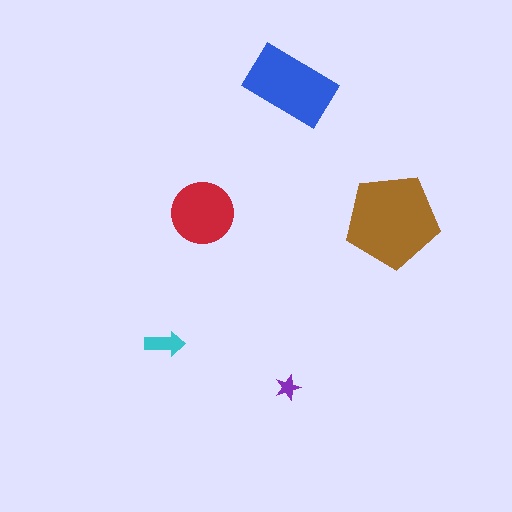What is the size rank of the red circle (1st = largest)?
3rd.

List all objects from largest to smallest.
The brown pentagon, the blue rectangle, the red circle, the cyan arrow, the purple star.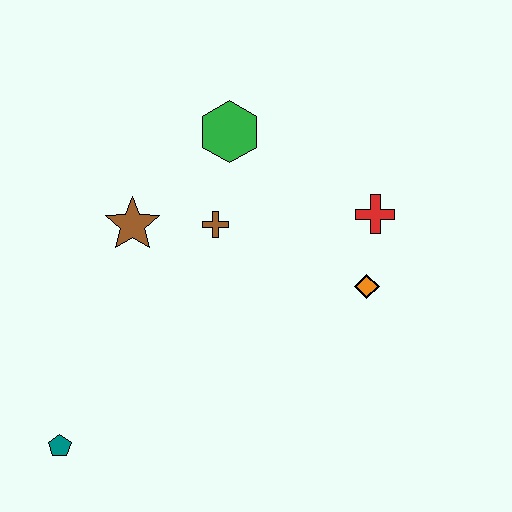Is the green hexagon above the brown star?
Yes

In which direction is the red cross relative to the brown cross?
The red cross is to the right of the brown cross.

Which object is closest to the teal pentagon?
The brown star is closest to the teal pentagon.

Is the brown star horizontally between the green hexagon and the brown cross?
No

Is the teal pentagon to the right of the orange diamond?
No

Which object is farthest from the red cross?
The teal pentagon is farthest from the red cross.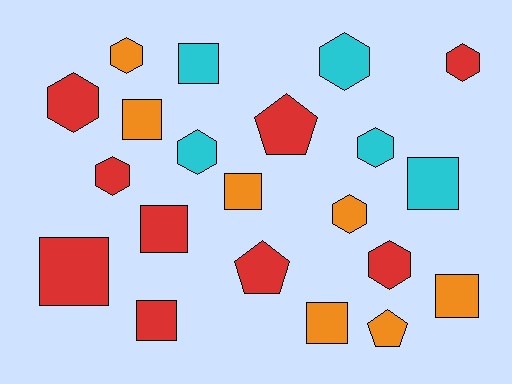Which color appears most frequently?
Red, with 9 objects.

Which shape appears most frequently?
Hexagon, with 9 objects.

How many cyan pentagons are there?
There are no cyan pentagons.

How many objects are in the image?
There are 21 objects.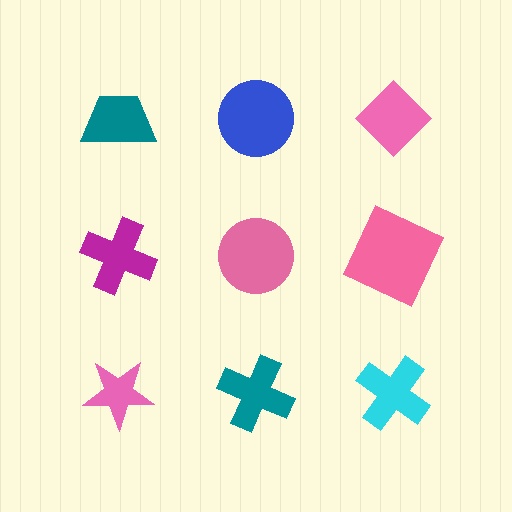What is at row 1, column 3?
A pink diamond.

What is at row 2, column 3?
A pink square.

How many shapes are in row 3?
3 shapes.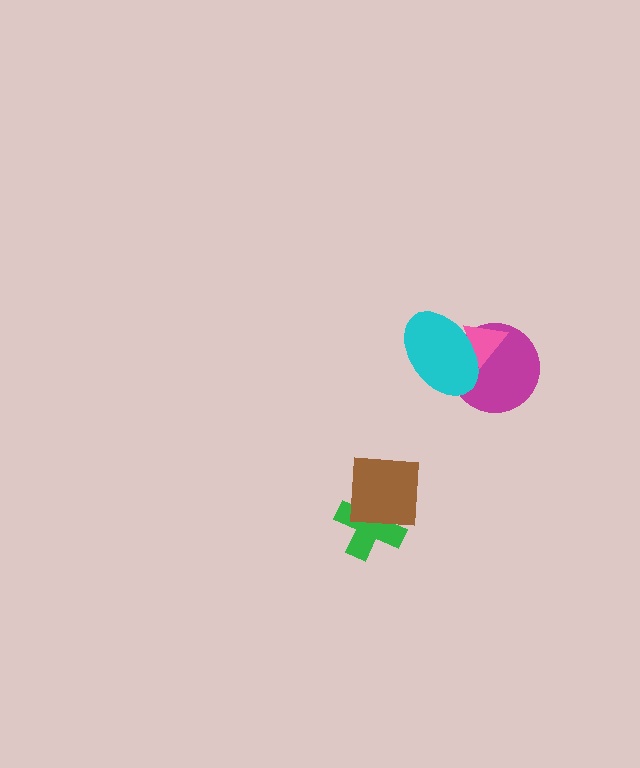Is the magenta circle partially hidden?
Yes, it is partially covered by another shape.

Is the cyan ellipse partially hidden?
No, no other shape covers it.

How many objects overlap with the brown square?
1 object overlaps with the brown square.